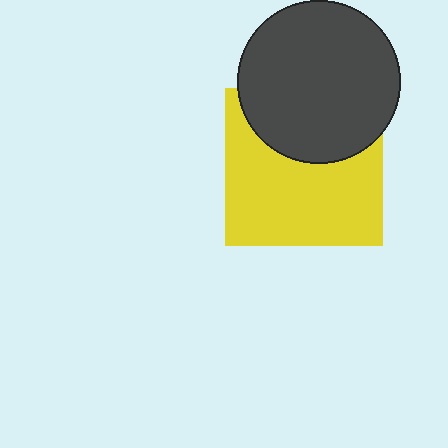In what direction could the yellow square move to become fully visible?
The yellow square could move down. That would shift it out from behind the dark gray circle entirely.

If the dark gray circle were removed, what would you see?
You would see the complete yellow square.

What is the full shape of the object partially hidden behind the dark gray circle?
The partially hidden object is a yellow square.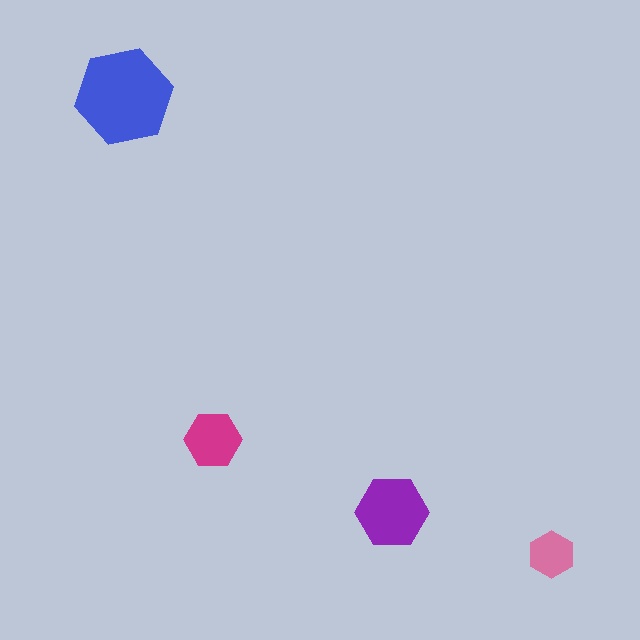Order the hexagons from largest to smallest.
the blue one, the purple one, the magenta one, the pink one.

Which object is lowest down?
The pink hexagon is bottommost.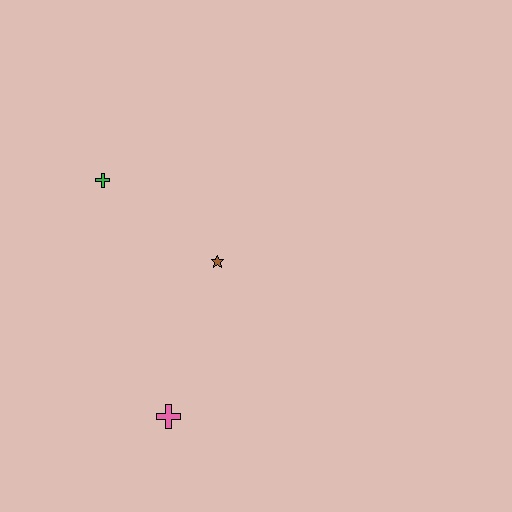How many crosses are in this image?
There are 2 crosses.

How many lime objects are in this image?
There are no lime objects.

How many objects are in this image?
There are 3 objects.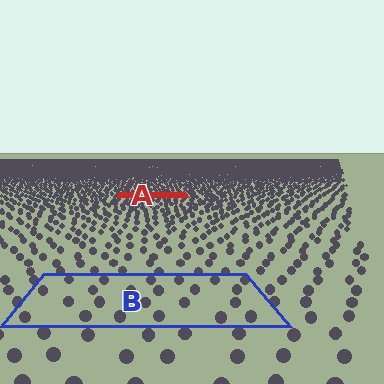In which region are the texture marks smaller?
The texture marks are smaller in region A, because it is farther away.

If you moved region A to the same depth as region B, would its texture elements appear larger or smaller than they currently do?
They would appear larger. At a closer depth, the same texture elements are projected at a bigger on-screen size.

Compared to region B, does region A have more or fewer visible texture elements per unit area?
Region A has more texture elements per unit area — they are packed more densely because it is farther away.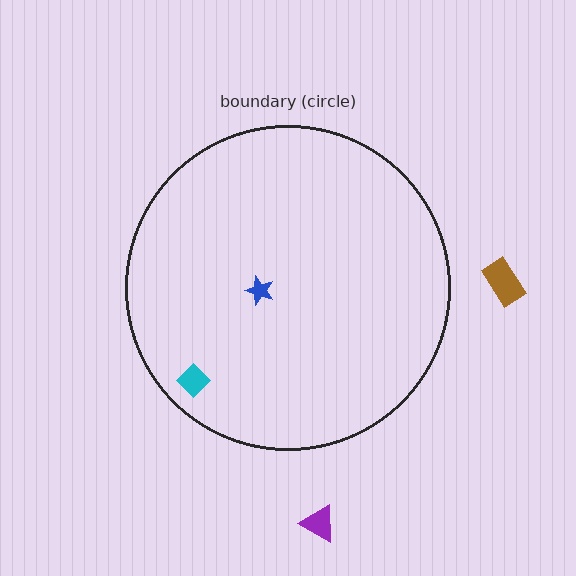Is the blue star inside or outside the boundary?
Inside.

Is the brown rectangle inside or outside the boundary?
Outside.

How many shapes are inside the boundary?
2 inside, 2 outside.